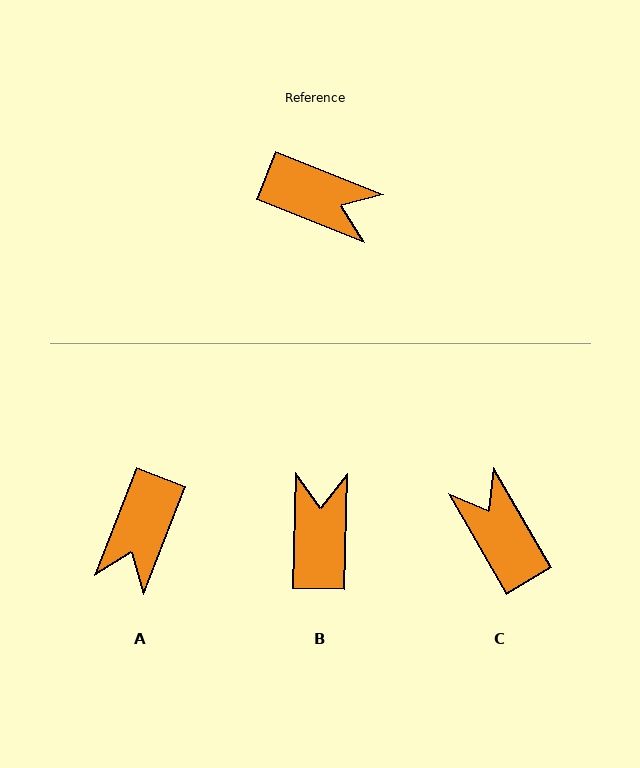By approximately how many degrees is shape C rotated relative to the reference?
Approximately 142 degrees counter-clockwise.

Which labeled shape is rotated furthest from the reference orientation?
C, about 142 degrees away.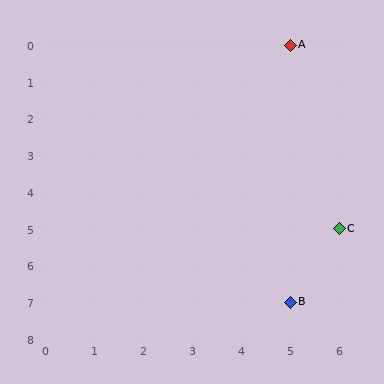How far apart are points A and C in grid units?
Points A and C are 1 column and 5 rows apart (about 5.1 grid units diagonally).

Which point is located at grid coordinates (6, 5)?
Point C is at (6, 5).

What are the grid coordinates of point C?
Point C is at grid coordinates (6, 5).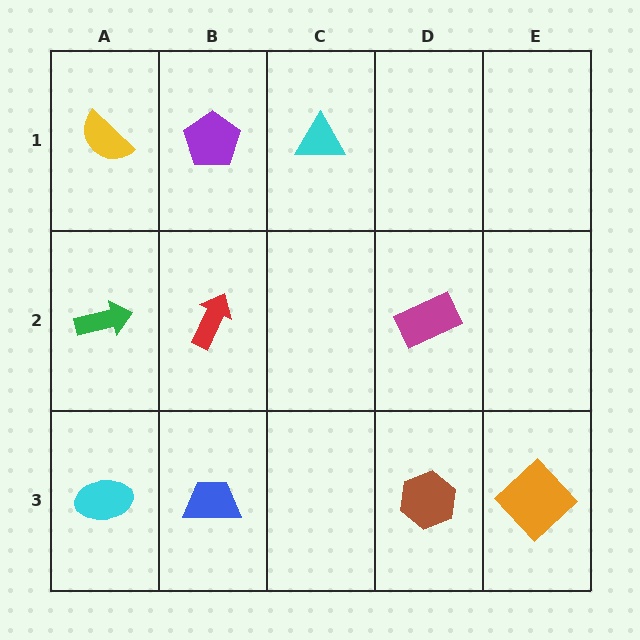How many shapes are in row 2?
3 shapes.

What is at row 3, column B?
A blue trapezoid.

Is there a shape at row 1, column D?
No, that cell is empty.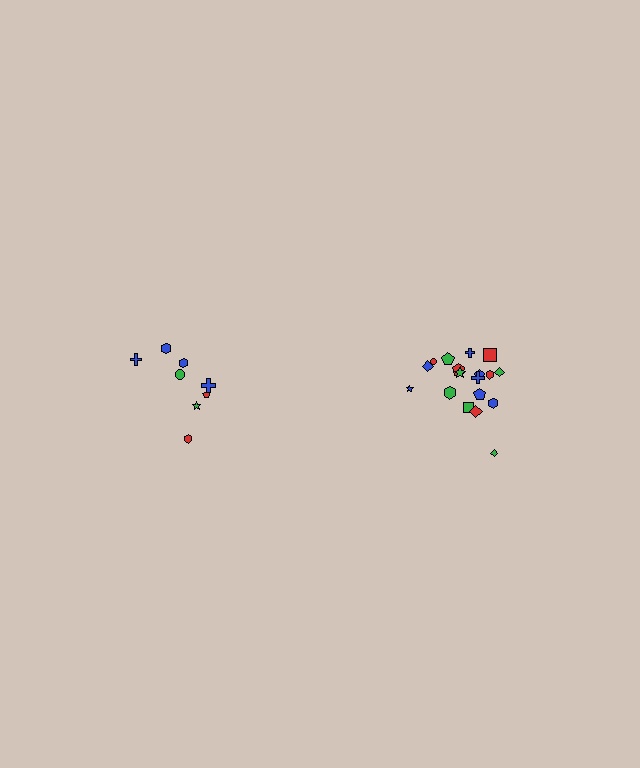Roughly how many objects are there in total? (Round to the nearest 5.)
Roughly 25 objects in total.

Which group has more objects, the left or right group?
The right group.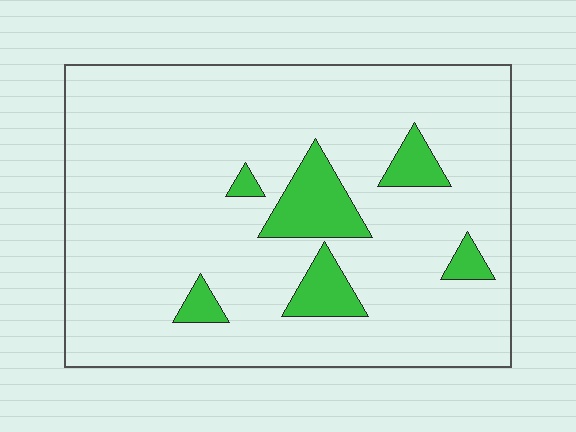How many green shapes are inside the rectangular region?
6.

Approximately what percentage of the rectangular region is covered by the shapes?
Approximately 10%.